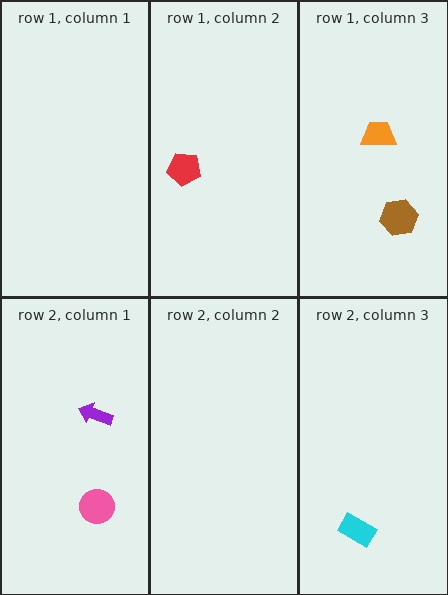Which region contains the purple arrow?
The row 2, column 1 region.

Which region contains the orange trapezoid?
The row 1, column 3 region.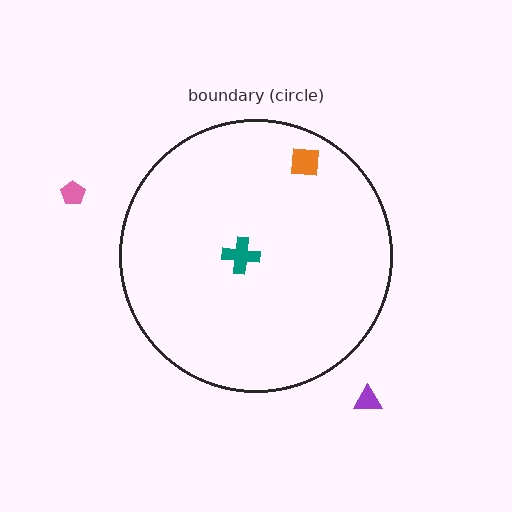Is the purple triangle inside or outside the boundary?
Outside.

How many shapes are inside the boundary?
2 inside, 2 outside.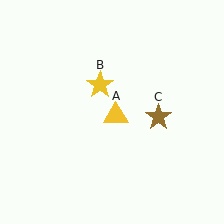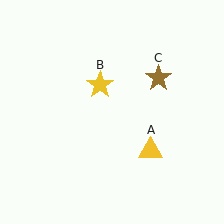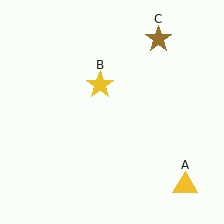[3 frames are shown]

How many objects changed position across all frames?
2 objects changed position: yellow triangle (object A), brown star (object C).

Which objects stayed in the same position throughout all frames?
Yellow star (object B) remained stationary.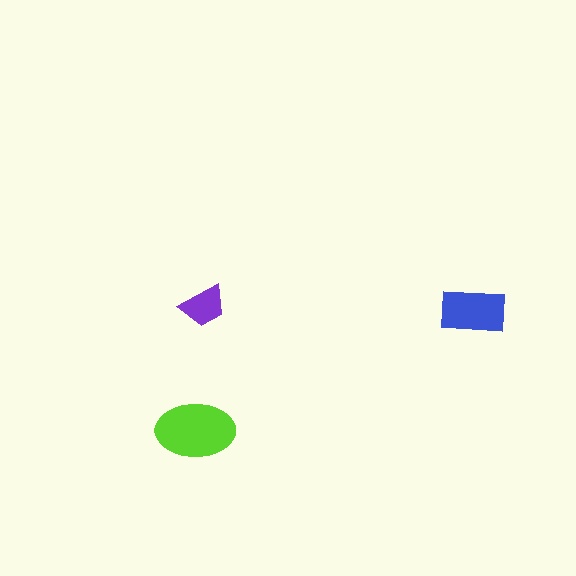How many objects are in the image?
There are 3 objects in the image.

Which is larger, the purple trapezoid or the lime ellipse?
The lime ellipse.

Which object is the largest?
The lime ellipse.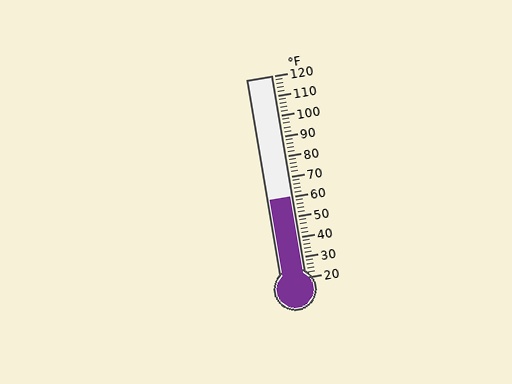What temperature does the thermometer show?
The thermometer shows approximately 60°F.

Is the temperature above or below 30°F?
The temperature is above 30°F.